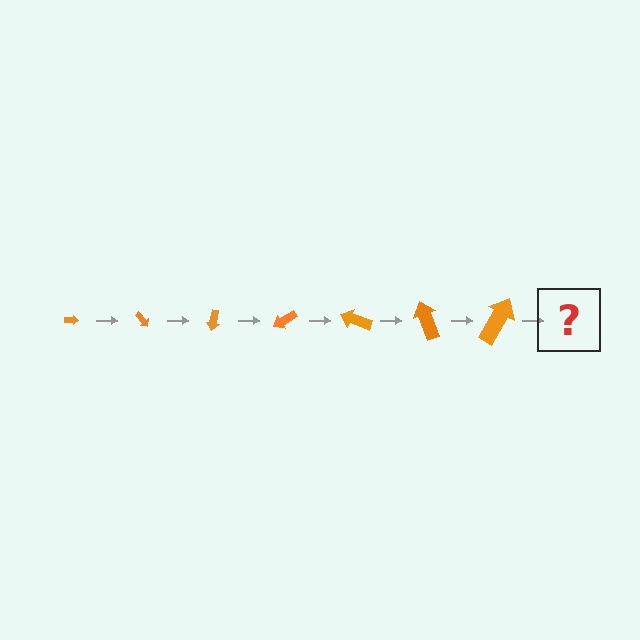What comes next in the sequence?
The next element should be an arrow, larger than the previous one and rotated 350 degrees from the start.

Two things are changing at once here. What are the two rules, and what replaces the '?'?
The two rules are that the arrow grows larger each step and it rotates 50 degrees each step. The '?' should be an arrow, larger than the previous one and rotated 350 degrees from the start.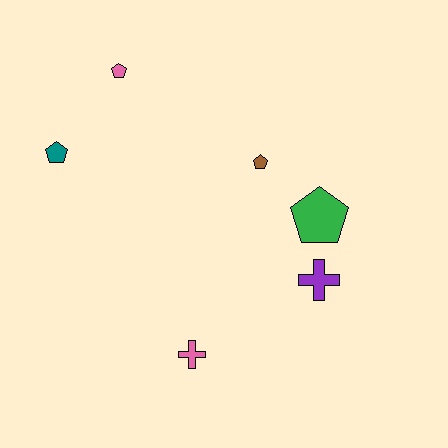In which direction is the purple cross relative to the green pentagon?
The purple cross is below the green pentagon.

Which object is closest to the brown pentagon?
The green pentagon is closest to the brown pentagon.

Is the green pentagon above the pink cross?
Yes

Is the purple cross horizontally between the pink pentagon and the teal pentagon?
No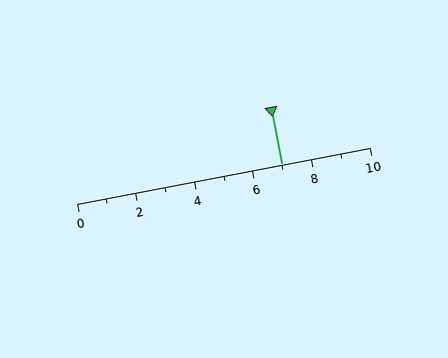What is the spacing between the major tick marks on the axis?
The major ticks are spaced 2 apart.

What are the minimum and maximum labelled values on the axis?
The axis runs from 0 to 10.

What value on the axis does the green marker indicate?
The marker indicates approximately 7.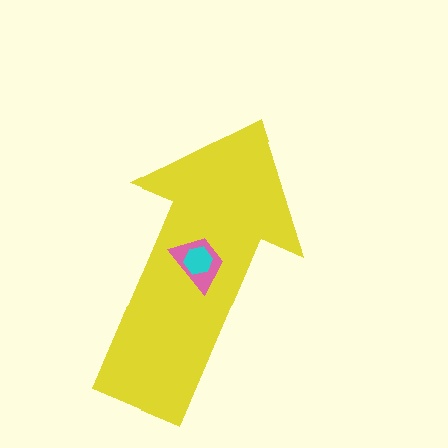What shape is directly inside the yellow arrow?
The pink trapezoid.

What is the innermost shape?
The cyan hexagon.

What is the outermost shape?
The yellow arrow.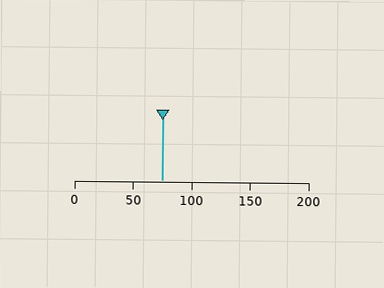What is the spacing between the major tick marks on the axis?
The major ticks are spaced 50 apart.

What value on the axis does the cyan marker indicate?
The marker indicates approximately 75.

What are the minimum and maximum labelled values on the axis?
The axis runs from 0 to 200.